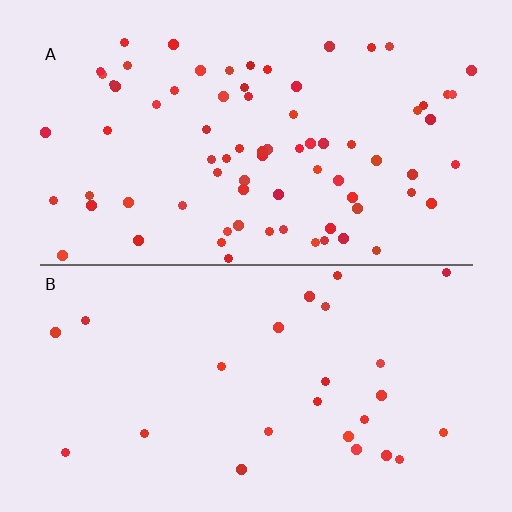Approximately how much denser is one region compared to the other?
Approximately 3.0× — region A over region B.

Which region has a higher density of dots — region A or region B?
A (the top).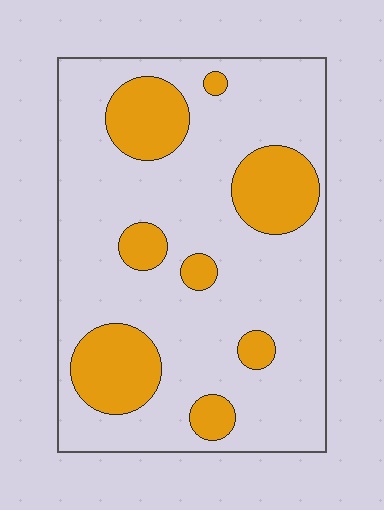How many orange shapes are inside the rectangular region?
8.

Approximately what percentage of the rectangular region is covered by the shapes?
Approximately 25%.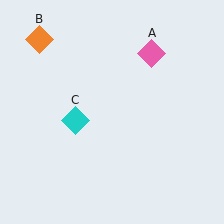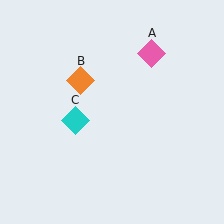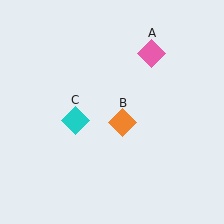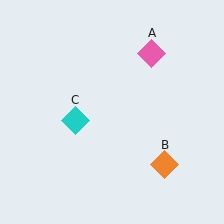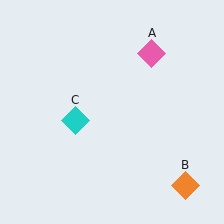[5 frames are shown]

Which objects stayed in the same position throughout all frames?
Pink diamond (object A) and cyan diamond (object C) remained stationary.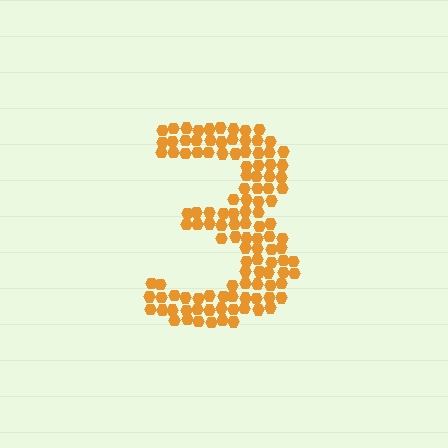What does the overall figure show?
The overall figure shows the digit 3.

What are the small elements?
The small elements are hexagons.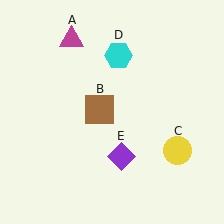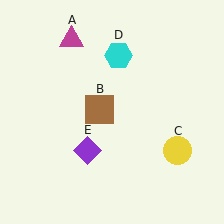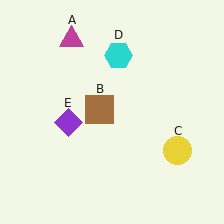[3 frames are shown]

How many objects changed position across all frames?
1 object changed position: purple diamond (object E).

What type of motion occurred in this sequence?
The purple diamond (object E) rotated clockwise around the center of the scene.